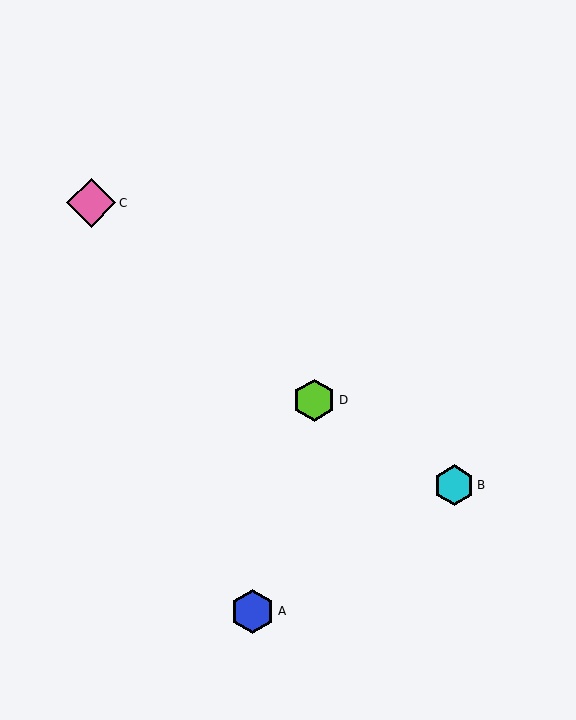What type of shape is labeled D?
Shape D is a lime hexagon.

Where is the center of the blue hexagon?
The center of the blue hexagon is at (253, 611).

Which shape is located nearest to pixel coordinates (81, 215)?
The pink diamond (labeled C) at (91, 203) is nearest to that location.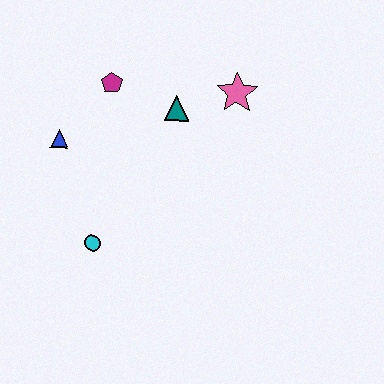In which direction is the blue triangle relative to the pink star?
The blue triangle is to the left of the pink star.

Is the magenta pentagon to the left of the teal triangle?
Yes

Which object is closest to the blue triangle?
The magenta pentagon is closest to the blue triangle.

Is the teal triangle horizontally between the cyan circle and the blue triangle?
No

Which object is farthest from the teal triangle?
The cyan circle is farthest from the teal triangle.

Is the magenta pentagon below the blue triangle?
No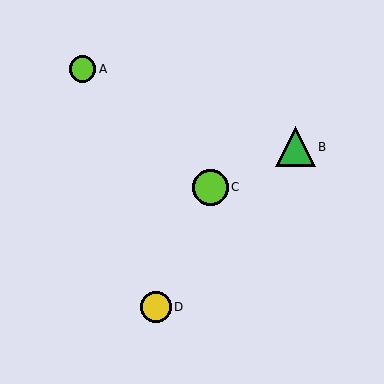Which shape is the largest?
The green triangle (labeled B) is the largest.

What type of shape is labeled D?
Shape D is a yellow circle.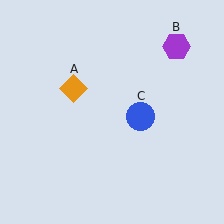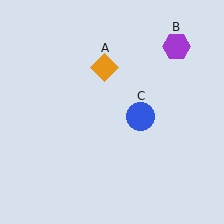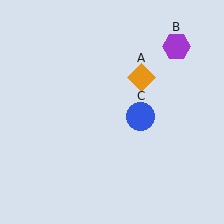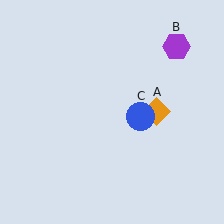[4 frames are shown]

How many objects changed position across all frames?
1 object changed position: orange diamond (object A).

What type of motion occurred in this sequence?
The orange diamond (object A) rotated clockwise around the center of the scene.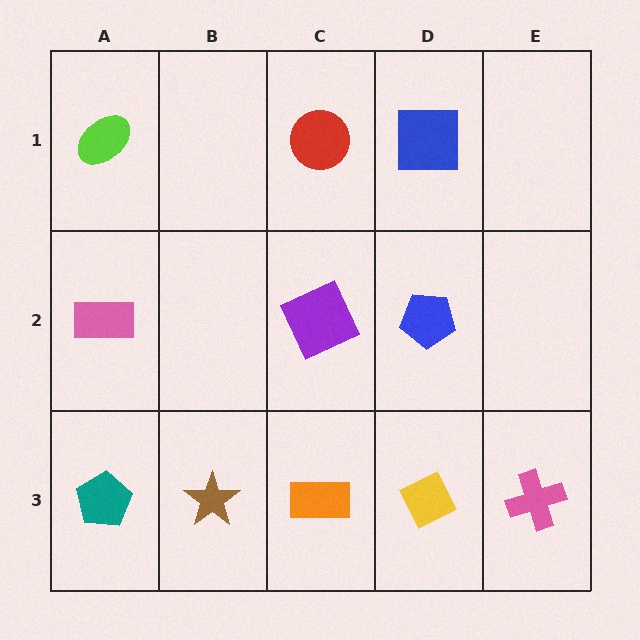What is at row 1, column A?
A lime ellipse.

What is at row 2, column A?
A pink rectangle.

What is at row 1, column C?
A red circle.